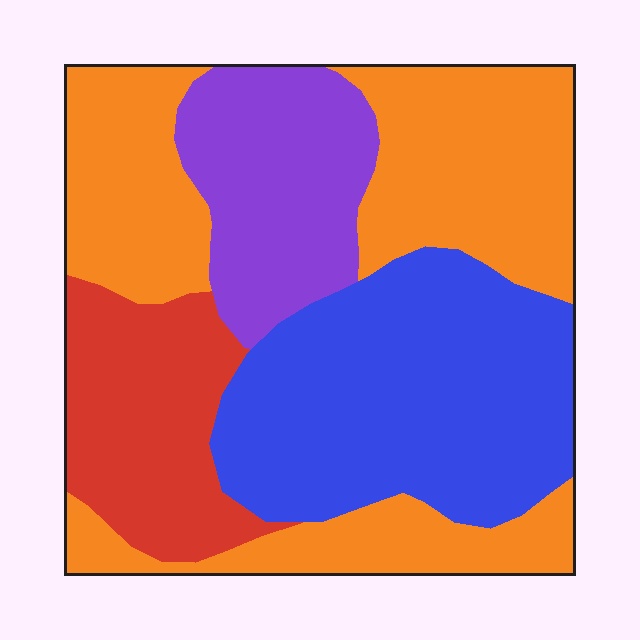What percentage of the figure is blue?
Blue covers 30% of the figure.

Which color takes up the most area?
Orange, at roughly 40%.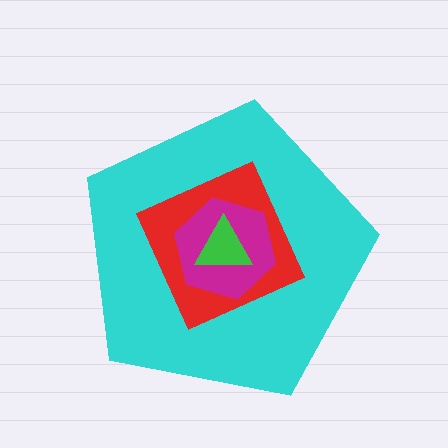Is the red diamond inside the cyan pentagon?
Yes.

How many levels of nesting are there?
4.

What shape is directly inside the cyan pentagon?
The red diamond.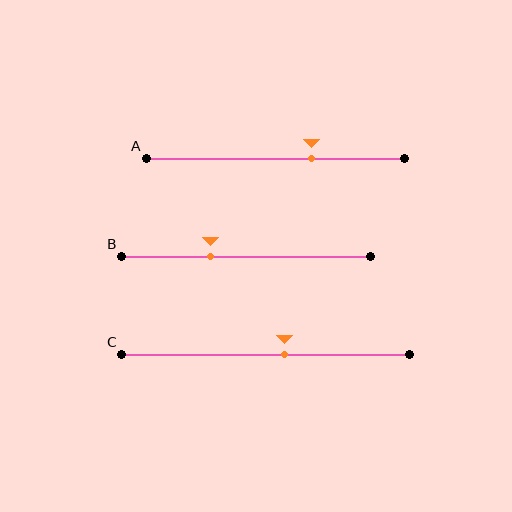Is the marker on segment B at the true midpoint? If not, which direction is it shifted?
No, the marker on segment B is shifted to the left by about 14% of the segment length.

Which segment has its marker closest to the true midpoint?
Segment C has its marker closest to the true midpoint.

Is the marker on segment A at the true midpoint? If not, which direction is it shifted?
No, the marker on segment A is shifted to the right by about 14% of the segment length.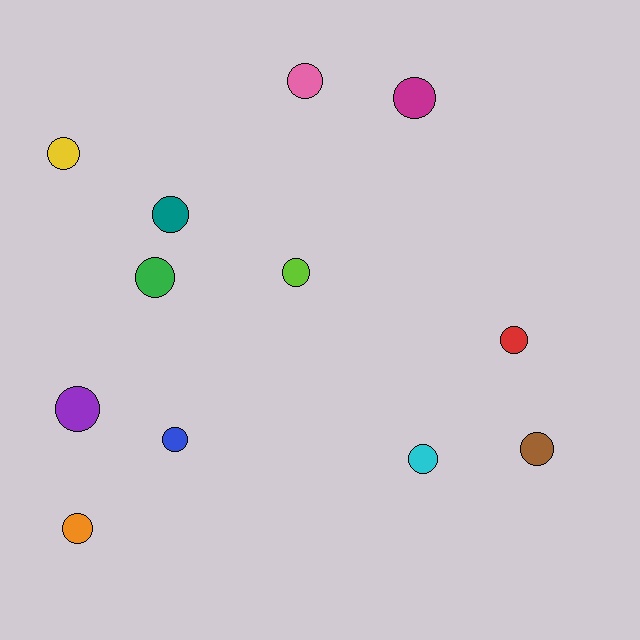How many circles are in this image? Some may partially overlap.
There are 12 circles.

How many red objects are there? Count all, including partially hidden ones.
There is 1 red object.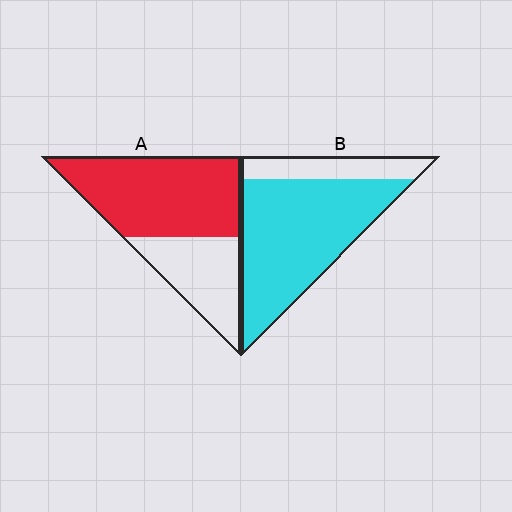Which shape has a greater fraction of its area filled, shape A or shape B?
Shape B.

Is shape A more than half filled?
Yes.